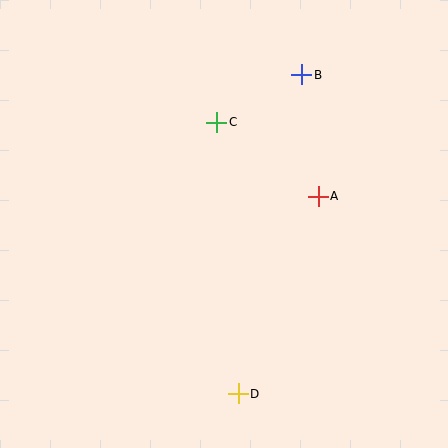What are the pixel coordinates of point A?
Point A is at (318, 196).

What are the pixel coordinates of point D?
Point D is at (238, 394).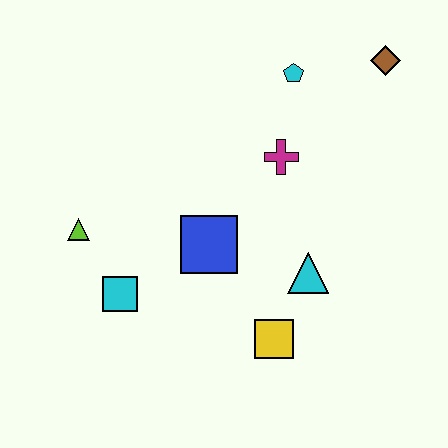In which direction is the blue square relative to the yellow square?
The blue square is above the yellow square.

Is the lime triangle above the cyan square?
Yes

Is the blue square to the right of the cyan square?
Yes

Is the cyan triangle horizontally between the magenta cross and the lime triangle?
No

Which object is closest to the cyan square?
The lime triangle is closest to the cyan square.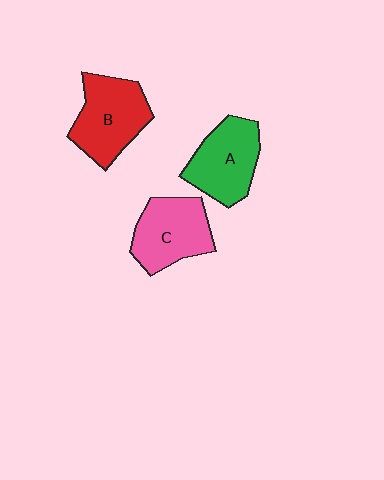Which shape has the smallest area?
Shape A (green).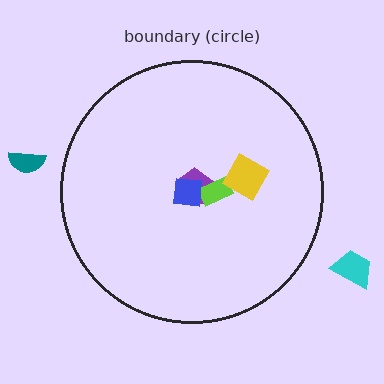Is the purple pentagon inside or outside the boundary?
Inside.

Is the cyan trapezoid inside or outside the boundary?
Outside.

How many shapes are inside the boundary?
4 inside, 2 outside.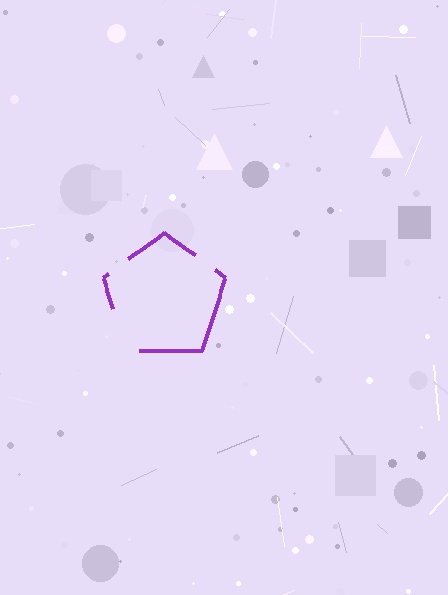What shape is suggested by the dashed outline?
The dashed outline suggests a pentagon.